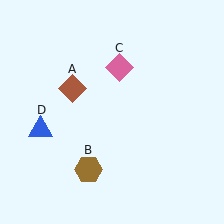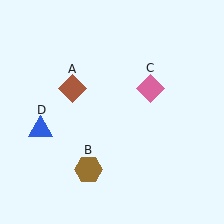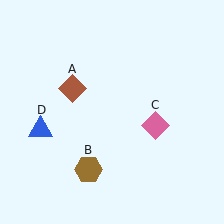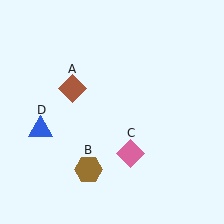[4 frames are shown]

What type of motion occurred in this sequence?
The pink diamond (object C) rotated clockwise around the center of the scene.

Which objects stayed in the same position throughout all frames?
Brown diamond (object A) and brown hexagon (object B) and blue triangle (object D) remained stationary.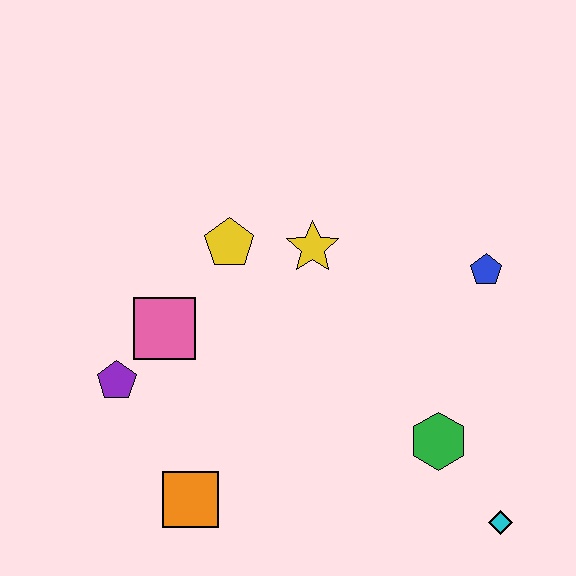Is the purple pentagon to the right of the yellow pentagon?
No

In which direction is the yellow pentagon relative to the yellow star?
The yellow pentagon is to the left of the yellow star.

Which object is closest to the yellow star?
The yellow pentagon is closest to the yellow star.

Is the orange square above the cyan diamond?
Yes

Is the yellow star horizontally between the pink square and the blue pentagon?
Yes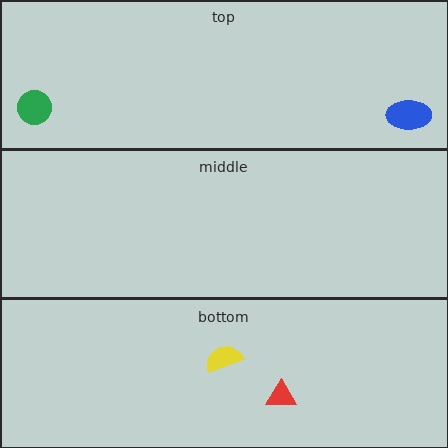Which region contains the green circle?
The top region.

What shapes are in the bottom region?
The red triangle, the yellow semicircle.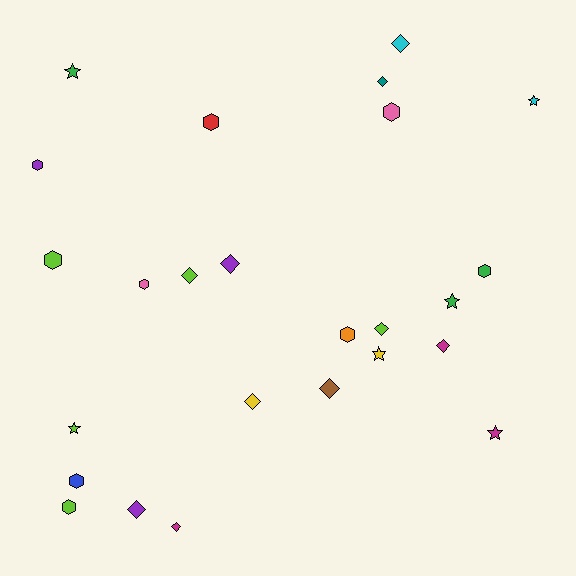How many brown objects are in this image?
There is 1 brown object.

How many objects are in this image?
There are 25 objects.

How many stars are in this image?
There are 6 stars.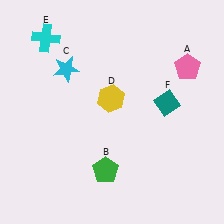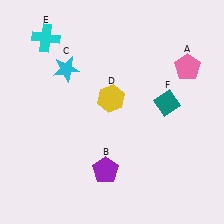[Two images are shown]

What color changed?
The pentagon (B) changed from green in Image 1 to purple in Image 2.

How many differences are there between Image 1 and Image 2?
There is 1 difference between the two images.